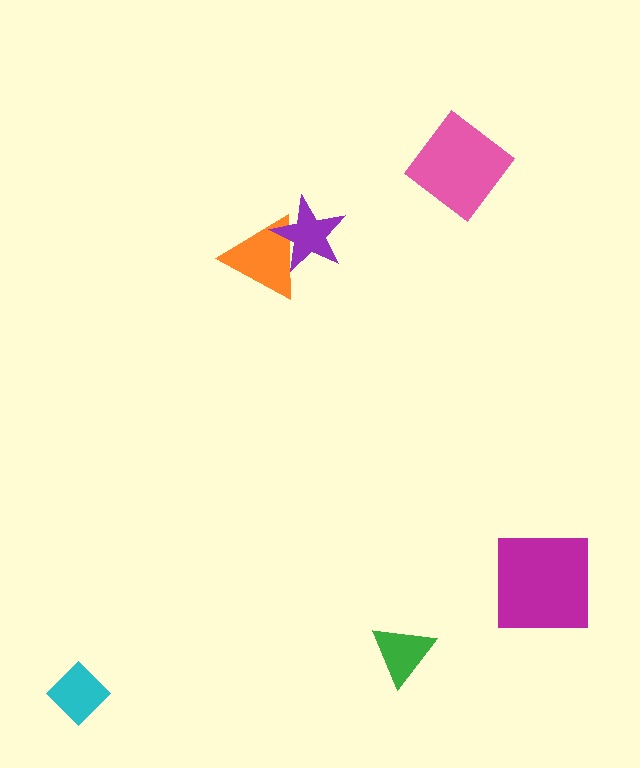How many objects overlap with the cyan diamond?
0 objects overlap with the cyan diamond.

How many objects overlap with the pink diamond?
0 objects overlap with the pink diamond.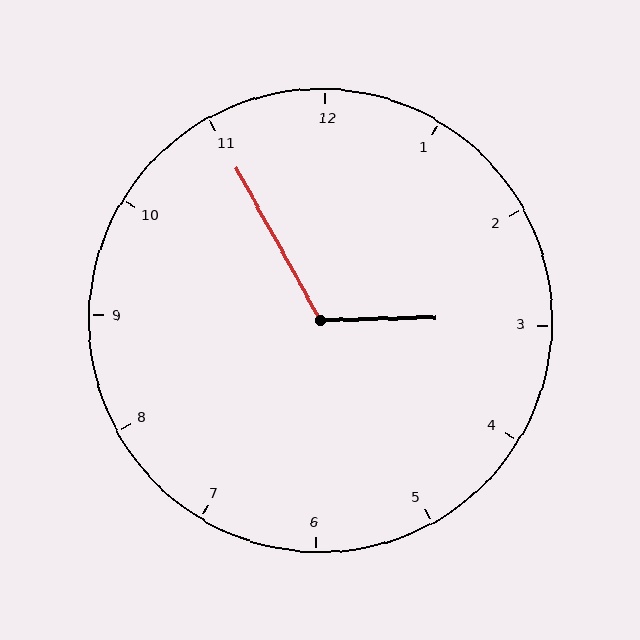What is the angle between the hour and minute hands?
Approximately 118 degrees.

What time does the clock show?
2:55.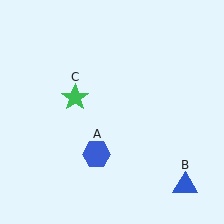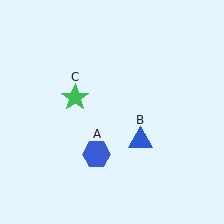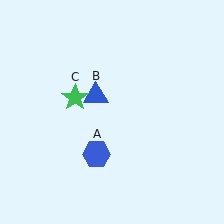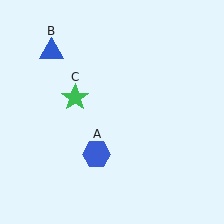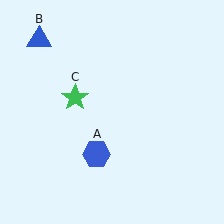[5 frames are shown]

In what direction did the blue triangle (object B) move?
The blue triangle (object B) moved up and to the left.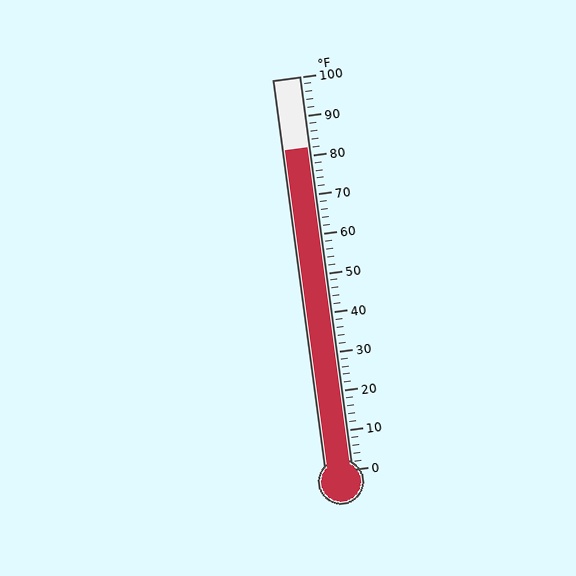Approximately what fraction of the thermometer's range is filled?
The thermometer is filled to approximately 80% of its range.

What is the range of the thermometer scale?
The thermometer scale ranges from 0°F to 100°F.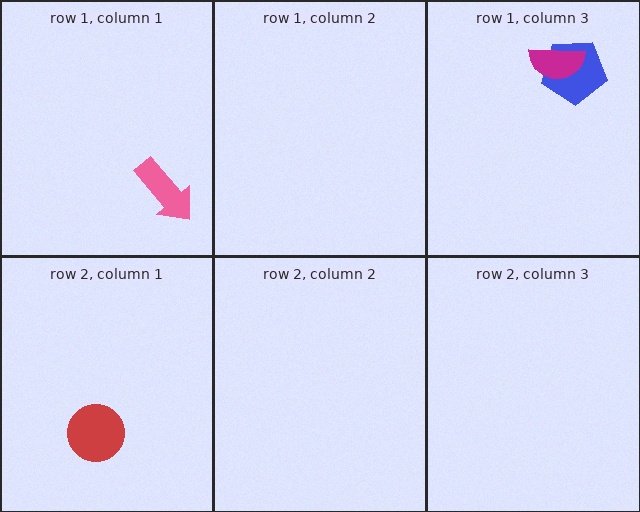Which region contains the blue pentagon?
The row 1, column 3 region.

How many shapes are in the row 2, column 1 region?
1.